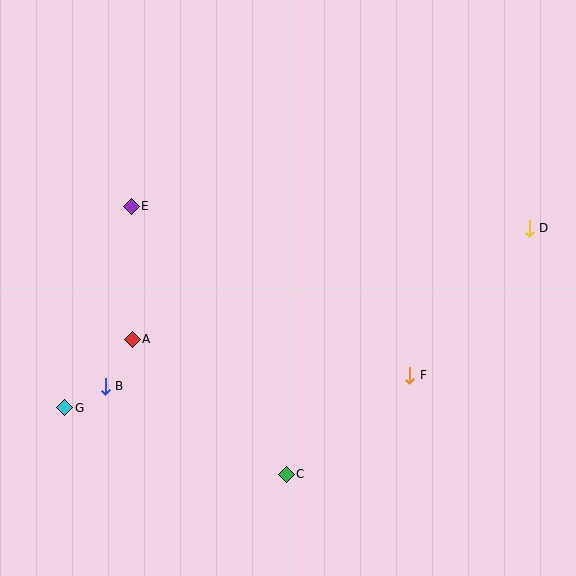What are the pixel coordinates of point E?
Point E is at (131, 206).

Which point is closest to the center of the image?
Point F at (410, 375) is closest to the center.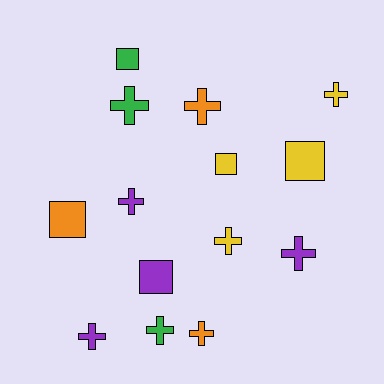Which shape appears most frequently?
Cross, with 9 objects.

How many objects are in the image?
There are 14 objects.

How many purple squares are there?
There is 1 purple square.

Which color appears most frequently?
Yellow, with 4 objects.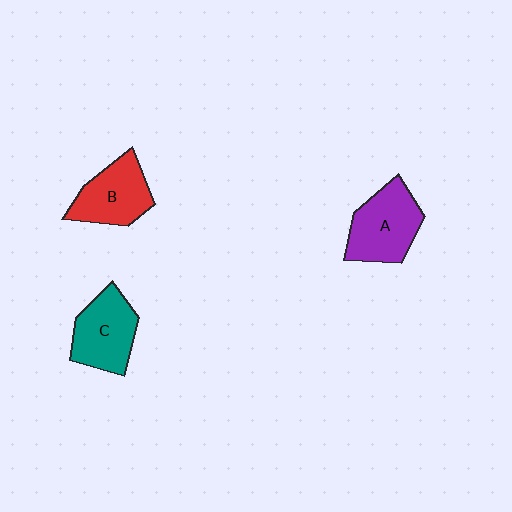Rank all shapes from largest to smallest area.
From largest to smallest: A (purple), C (teal), B (red).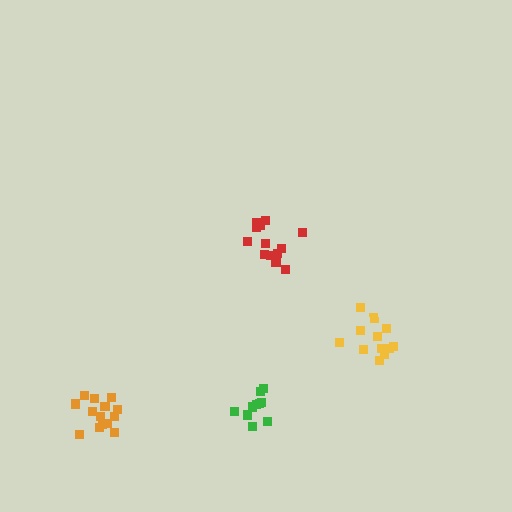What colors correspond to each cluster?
The clusters are colored: red, green, orange, yellow.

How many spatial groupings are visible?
There are 4 spatial groupings.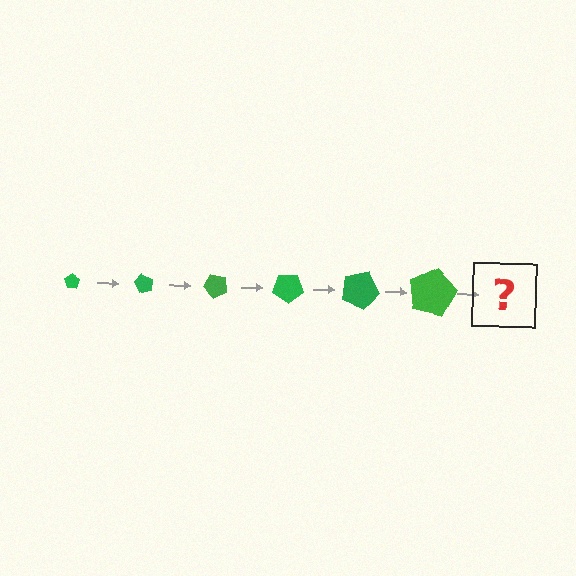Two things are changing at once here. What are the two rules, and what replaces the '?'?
The two rules are that the pentagon grows larger each step and it rotates 60 degrees each step. The '?' should be a pentagon, larger than the previous one and rotated 360 degrees from the start.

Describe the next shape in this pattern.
It should be a pentagon, larger than the previous one and rotated 360 degrees from the start.